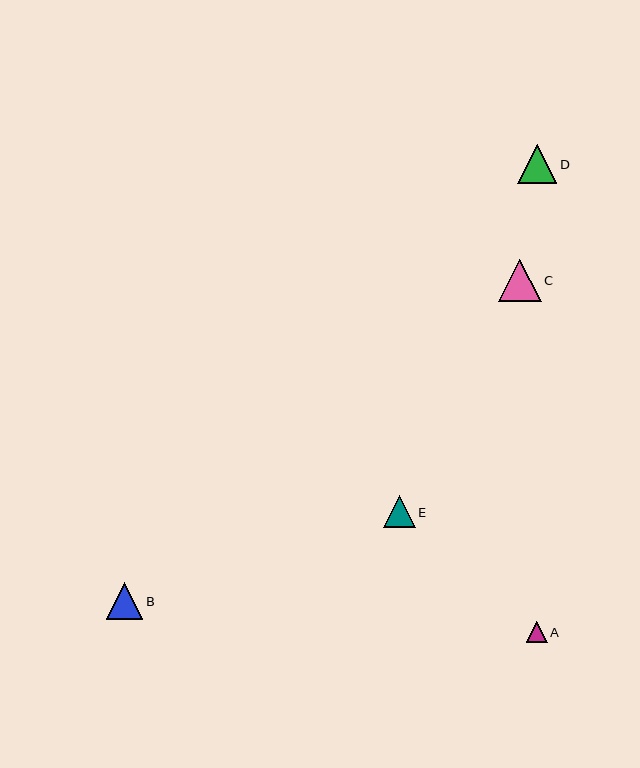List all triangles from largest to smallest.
From largest to smallest: C, D, B, E, A.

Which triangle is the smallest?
Triangle A is the smallest with a size of approximately 21 pixels.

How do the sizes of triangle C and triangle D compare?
Triangle C and triangle D are approximately the same size.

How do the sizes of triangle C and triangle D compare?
Triangle C and triangle D are approximately the same size.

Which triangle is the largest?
Triangle C is the largest with a size of approximately 42 pixels.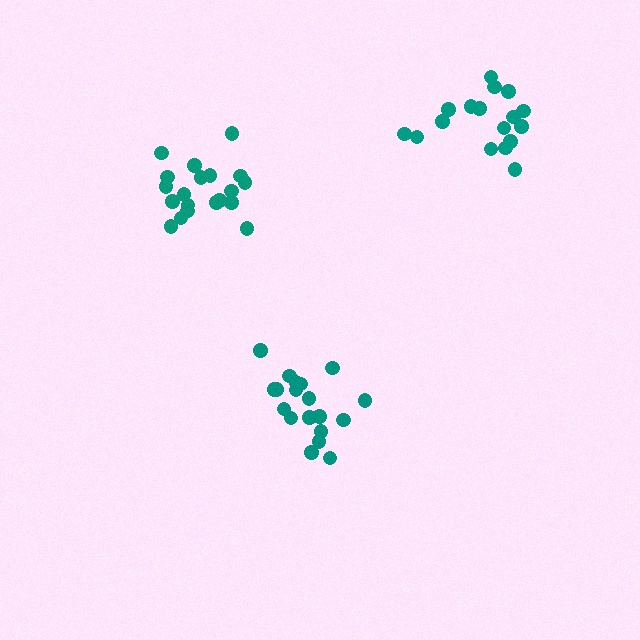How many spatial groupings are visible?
There are 3 spatial groupings.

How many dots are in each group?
Group 1: 20 dots, Group 2: 20 dots, Group 3: 17 dots (57 total).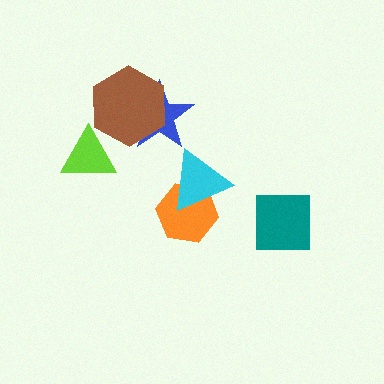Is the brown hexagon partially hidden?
Yes, it is partially covered by another shape.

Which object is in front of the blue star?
The brown hexagon is in front of the blue star.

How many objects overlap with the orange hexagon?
1 object overlaps with the orange hexagon.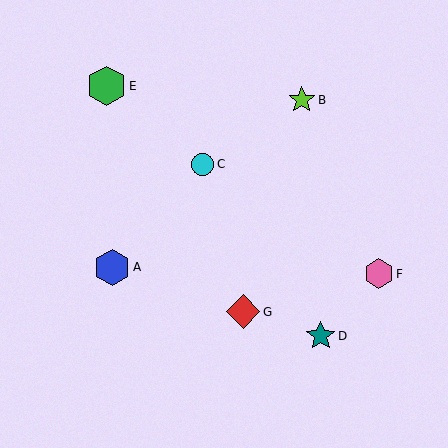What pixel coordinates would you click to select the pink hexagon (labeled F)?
Click at (379, 274) to select the pink hexagon F.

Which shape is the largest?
The green hexagon (labeled E) is the largest.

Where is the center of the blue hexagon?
The center of the blue hexagon is at (112, 267).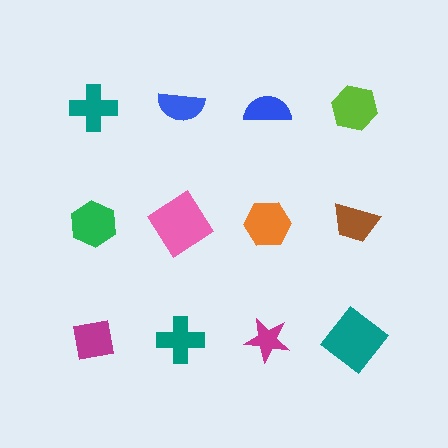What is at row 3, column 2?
A teal cross.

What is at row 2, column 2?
A pink diamond.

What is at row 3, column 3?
A magenta star.